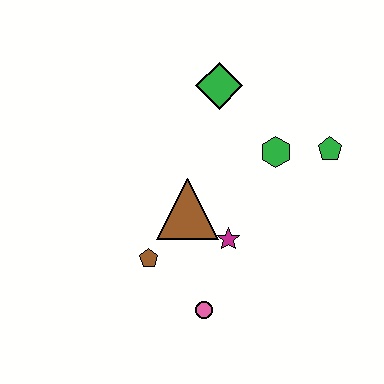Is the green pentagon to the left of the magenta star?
No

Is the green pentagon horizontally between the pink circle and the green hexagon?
No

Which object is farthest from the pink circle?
The green diamond is farthest from the pink circle.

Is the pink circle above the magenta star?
No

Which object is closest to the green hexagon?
The green pentagon is closest to the green hexagon.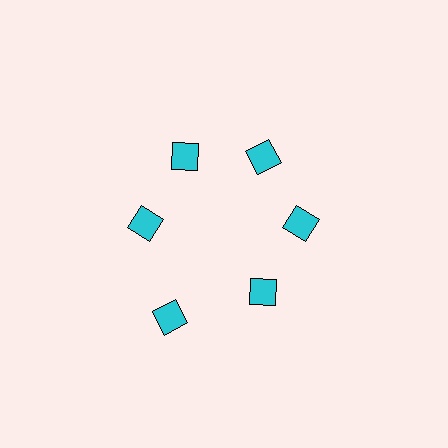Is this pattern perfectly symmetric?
No. The 6 cyan diamonds are arranged in a ring, but one element near the 7 o'clock position is pushed outward from the center, breaking the 6-fold rotational symmetry.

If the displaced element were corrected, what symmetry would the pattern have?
It would have 6-fold rotational symmetry — the pattern would map onto itself every 60 degrees.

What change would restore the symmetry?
The symmetry would be restored by moving it inward, back onto the ring so that all 6 diamonds sit at equal angles and equal distance from the center.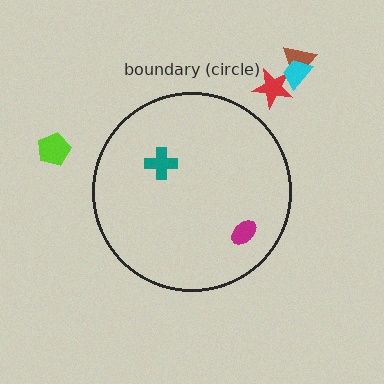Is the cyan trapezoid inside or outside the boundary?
Outside.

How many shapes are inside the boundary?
2 inside, 4 outside.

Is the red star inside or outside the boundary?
Outside.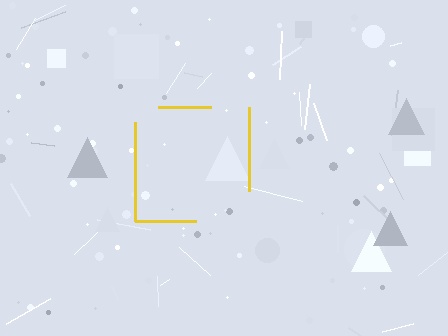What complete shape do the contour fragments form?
The contour fragments form a square.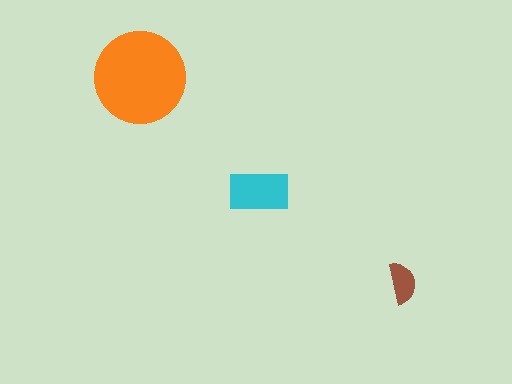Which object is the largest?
The orange circle.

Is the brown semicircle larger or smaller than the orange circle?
Smaller.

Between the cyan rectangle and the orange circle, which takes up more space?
The orange circle.